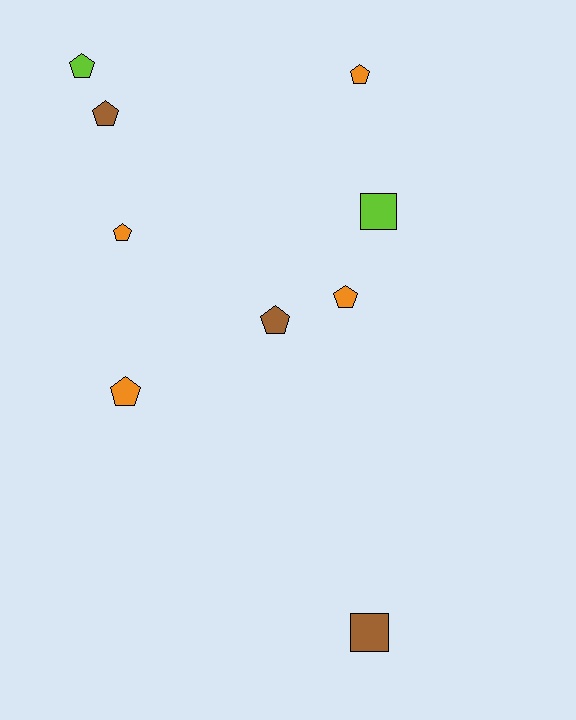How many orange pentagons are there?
There are 4 orange pentagons.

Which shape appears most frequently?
Pentagon, with 7 objects.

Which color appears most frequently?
Orange, with 4 objects.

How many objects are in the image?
There are 9 objects.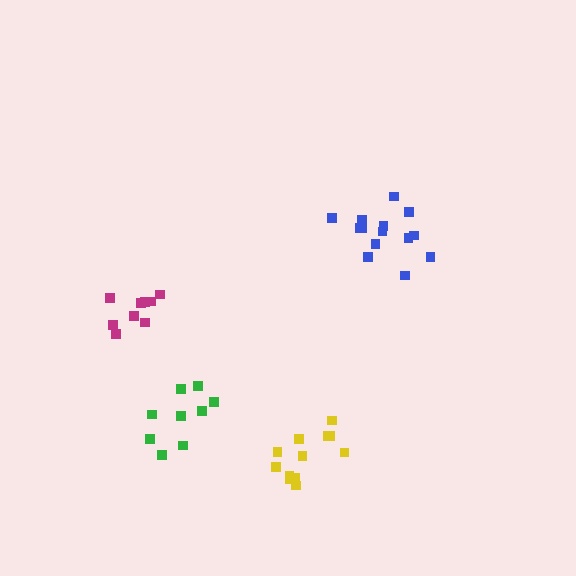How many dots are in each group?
Group 1: 9 dots, Group 2: 14 dots, Group 3: 12 dots, Group 4: 9 dots (44 total).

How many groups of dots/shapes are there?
There are 4 groups.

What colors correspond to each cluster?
The clusters are colored: magenta, blue, yellow, green.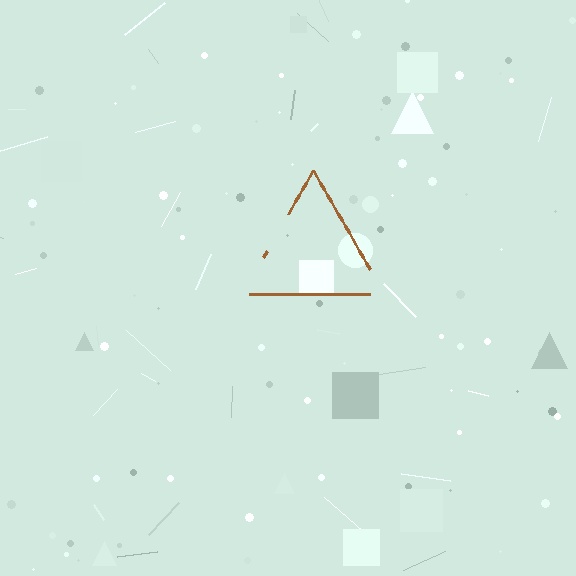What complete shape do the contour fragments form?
The contour fragments form a triangle.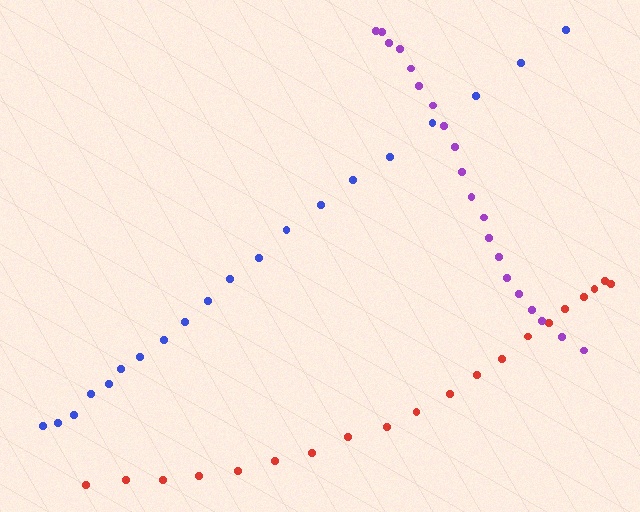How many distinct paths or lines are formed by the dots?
There are 3 distinct paths.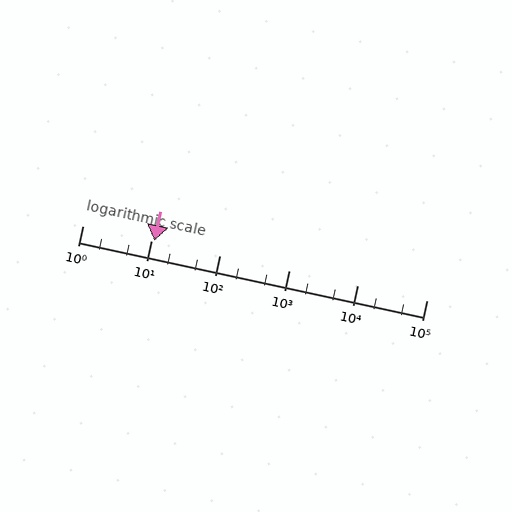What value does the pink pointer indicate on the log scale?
The pointer indicates approximately 11.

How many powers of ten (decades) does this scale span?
The scale spans 5 decades, from 1 to 100000.